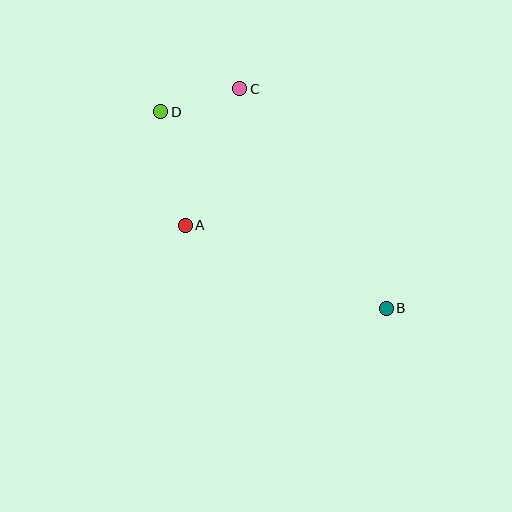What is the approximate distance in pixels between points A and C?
The distance between A and C is approximately 147 pixels.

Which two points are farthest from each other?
Points B and D are farthest from each other.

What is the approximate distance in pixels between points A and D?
The distance between A and D is approximately 116 pixels.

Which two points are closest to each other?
Points C and D are closest to each other.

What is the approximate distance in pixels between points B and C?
The distance between B and C is approximately 264 pixels.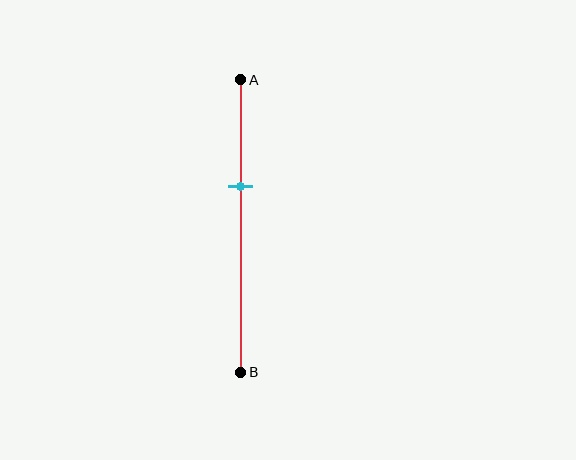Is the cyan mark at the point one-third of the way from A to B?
No, the mark is at about 35% from A, not at the 33% one-third point.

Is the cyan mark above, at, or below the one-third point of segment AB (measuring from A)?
The cyan mark is below the one-third point of segment AB.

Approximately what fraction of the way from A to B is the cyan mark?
The cyan mark is approximately 35% of the way from A to B.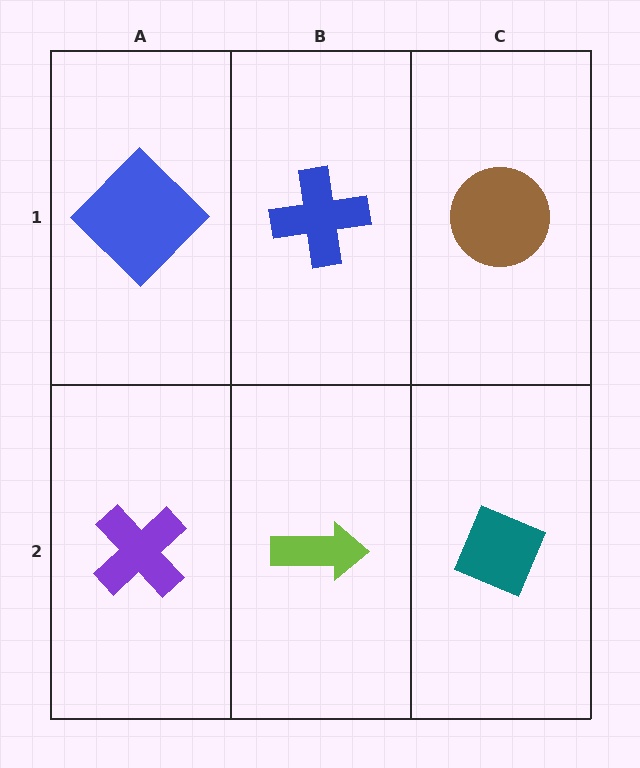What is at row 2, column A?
A purple cross.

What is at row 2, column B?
A lime arrow.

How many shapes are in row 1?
3 shapes.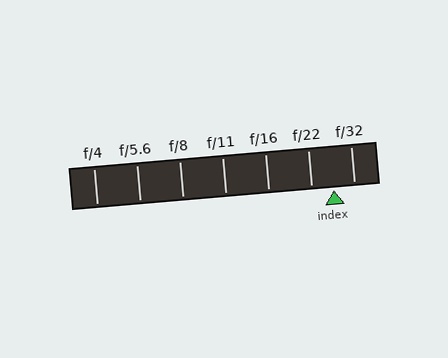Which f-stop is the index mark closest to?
The index mark is closest to f/32.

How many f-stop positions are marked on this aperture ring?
There are 7 f-stop positions marked.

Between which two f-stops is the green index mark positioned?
The index mark is between f/22 and f/32.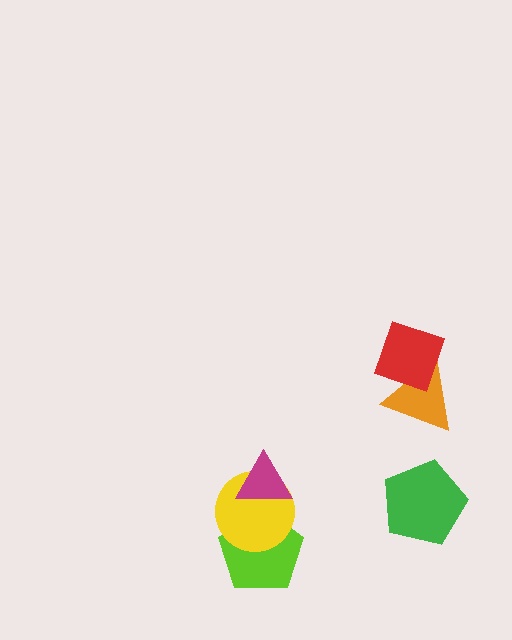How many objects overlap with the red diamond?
1 object overlaps with the red diamond.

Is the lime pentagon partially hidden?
Yes, it is partially covered by another shape.